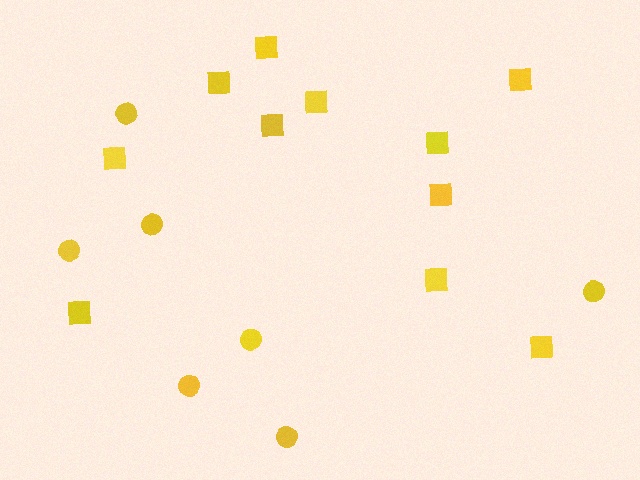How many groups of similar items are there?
There are 2 groups: one group of squares (11) and one group of circles (7).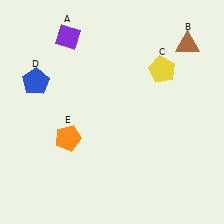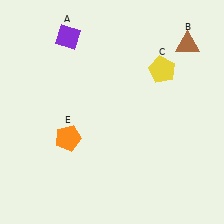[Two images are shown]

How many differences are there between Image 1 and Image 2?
There is 1 difference between the two images.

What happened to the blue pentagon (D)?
The blue pentagon (D) was removed in Image 2. It was in the top-left area of Image 1.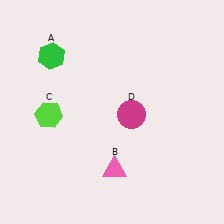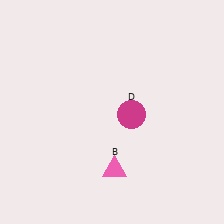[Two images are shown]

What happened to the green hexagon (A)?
The green hexagon (A) was removed in Image 2. It was in the top-left area of Image 1.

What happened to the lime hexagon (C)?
The lime hexagon (C) was removed in Image 2. It was in the bottom-left area of Image 1.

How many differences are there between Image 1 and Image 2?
There are 2 differences between the two images.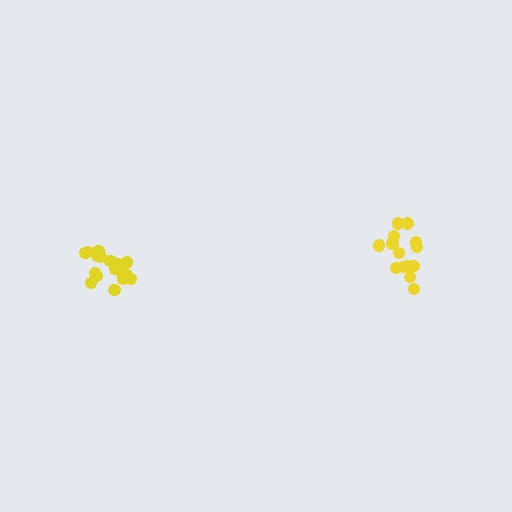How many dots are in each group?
Group 1: 15 dots, Group 2: 20 dots (35 total).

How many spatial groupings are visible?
There are 2 spatial groupings.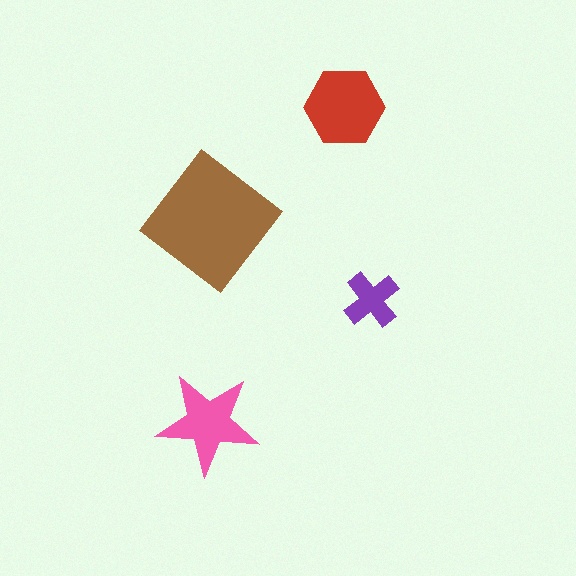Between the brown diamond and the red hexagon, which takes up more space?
The brown diamond.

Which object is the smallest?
The purple cross.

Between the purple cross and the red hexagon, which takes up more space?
The red hexagon.